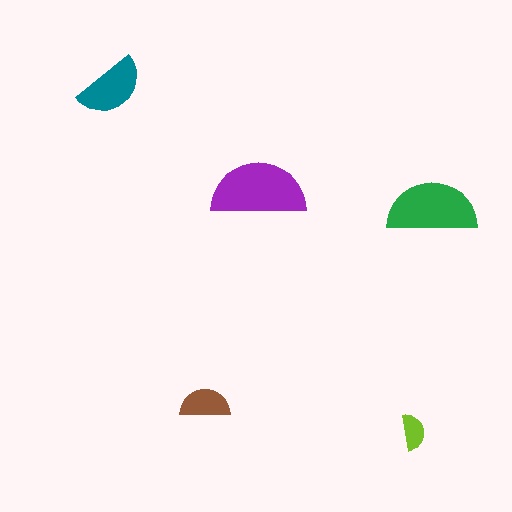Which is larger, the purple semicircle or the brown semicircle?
The purple one.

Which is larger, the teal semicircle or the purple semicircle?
The purple one.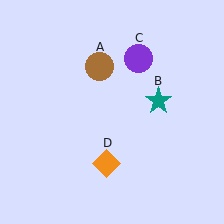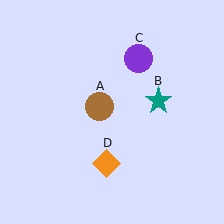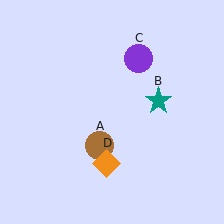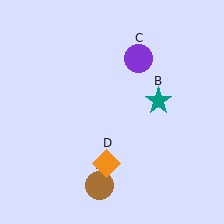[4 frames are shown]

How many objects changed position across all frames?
1 object changed position: brown circle (object A).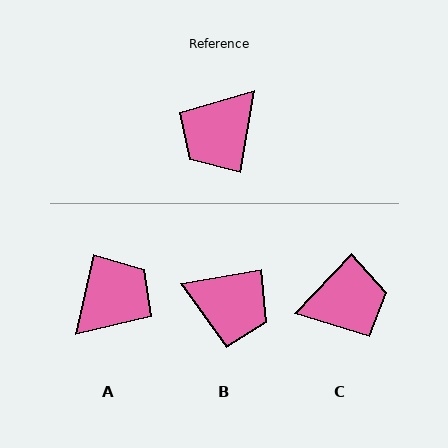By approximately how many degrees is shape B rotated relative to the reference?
Approximately 110 degrees counter-clockwise.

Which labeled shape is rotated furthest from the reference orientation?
A, about 177 degrees away.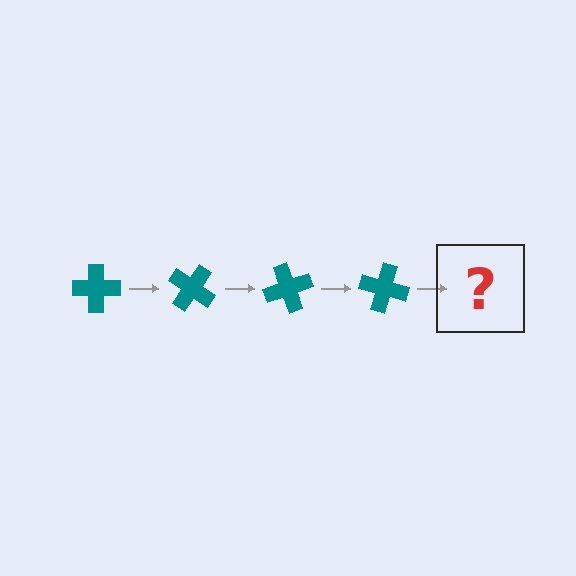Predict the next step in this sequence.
The next step is a teal cross rotated 140 degrees.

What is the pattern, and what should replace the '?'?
The pattern is that the cross rotates 35 degrees each step. The '?' should be a teal cross rotated 140 degrees.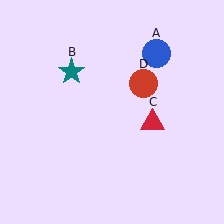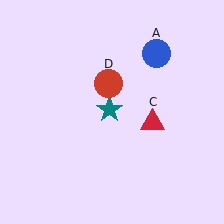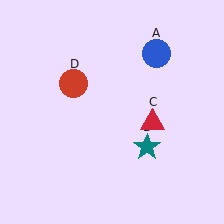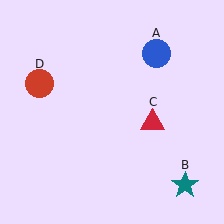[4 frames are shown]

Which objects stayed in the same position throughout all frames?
Blue circle (object A) and red triangle (object C) remained stationary.